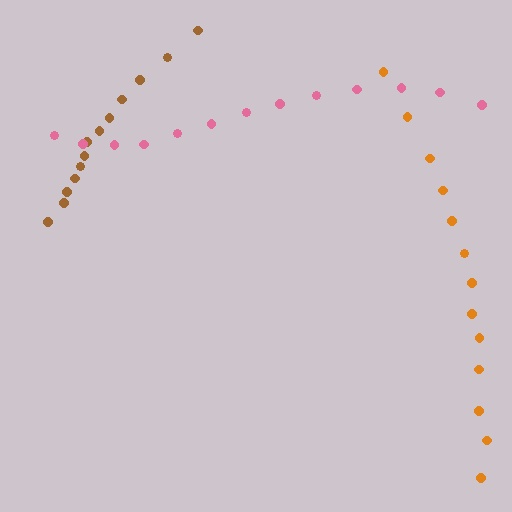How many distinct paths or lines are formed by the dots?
There are 3 distinct paths.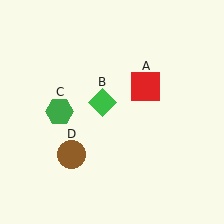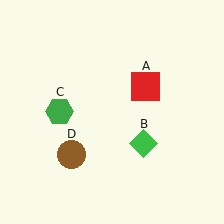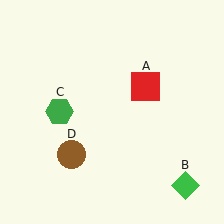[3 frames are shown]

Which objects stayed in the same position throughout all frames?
Red square (object A) and green hexagon (object C) and brown circle (object D) remained stationary.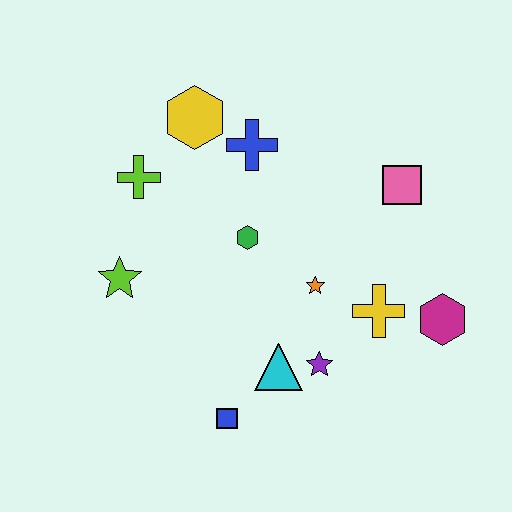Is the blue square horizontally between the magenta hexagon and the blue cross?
No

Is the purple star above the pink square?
No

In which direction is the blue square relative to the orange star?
The blue square is below the orange star.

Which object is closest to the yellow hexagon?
The blue cross is closest to the yellow hexagon.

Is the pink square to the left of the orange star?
No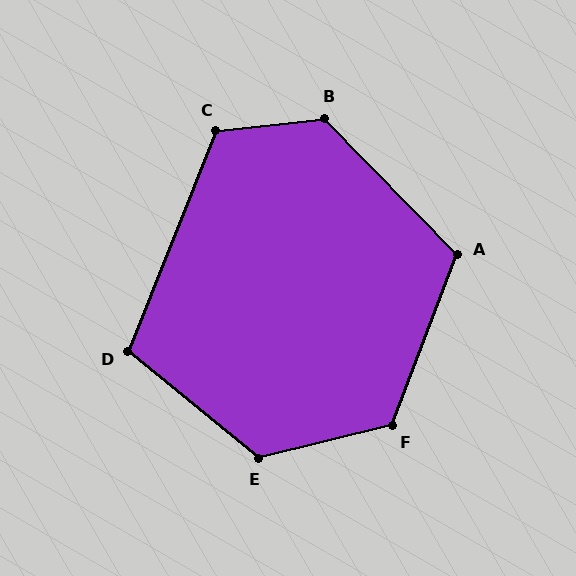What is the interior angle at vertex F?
Approximately 125 degrees (obtuse).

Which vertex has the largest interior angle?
B, at approximately 128 degrees.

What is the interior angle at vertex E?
Approximately 127 degrees (obtuse).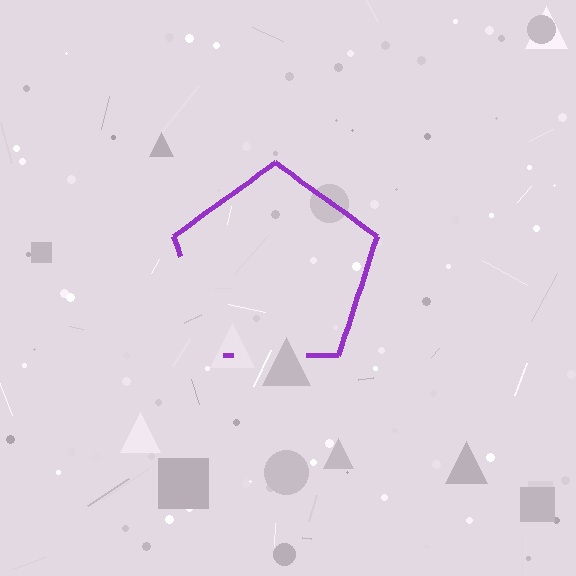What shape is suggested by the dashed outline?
The dashed outline suggests a pentagon.